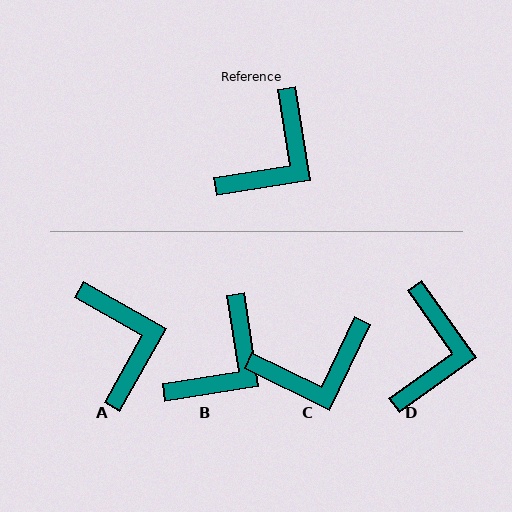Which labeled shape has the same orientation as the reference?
B.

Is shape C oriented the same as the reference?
No, it is off by about 35 degrees.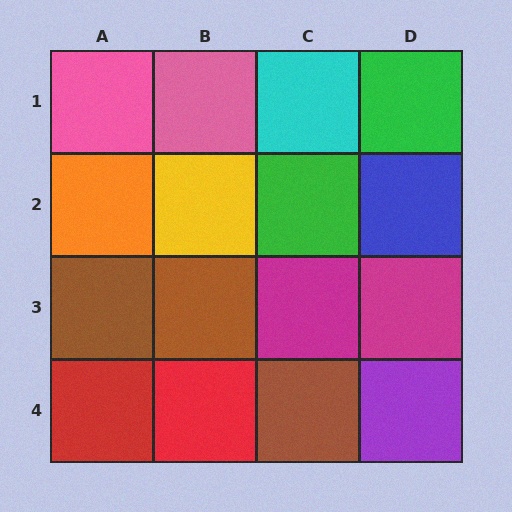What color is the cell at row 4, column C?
Brown.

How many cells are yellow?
1 cell is yellow.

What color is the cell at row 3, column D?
Magenta.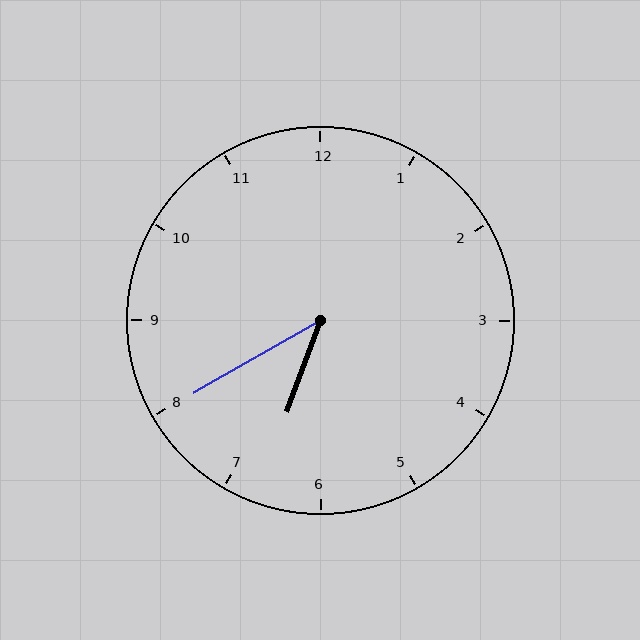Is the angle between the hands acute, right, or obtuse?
It is acute.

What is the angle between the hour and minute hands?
Approximately 40 degrees.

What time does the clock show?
6:40.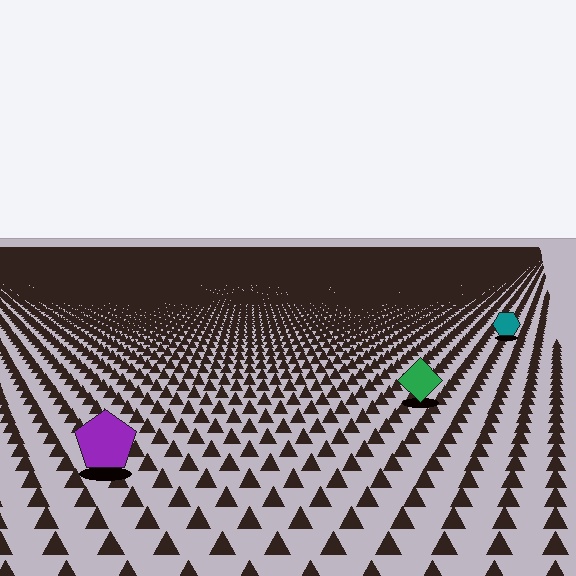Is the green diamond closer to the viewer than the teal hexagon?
Yes. The green diamond is closer — you can tell from the texture gradient: the ground texture is coarser near it.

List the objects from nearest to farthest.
From nearest to farthest: the purple pentagon, the green diamond, the teal hexagon.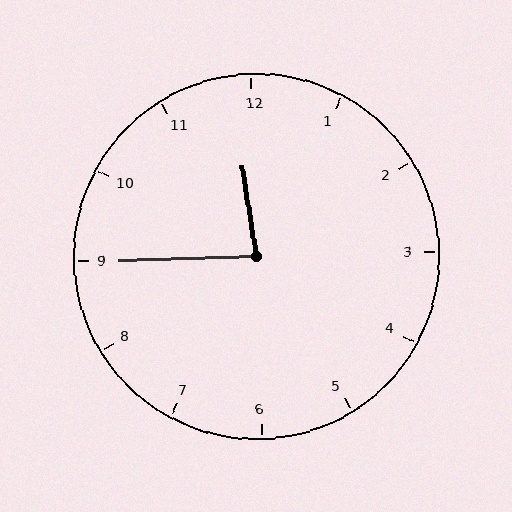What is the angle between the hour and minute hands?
Approximately 82 degrees.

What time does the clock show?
11:45.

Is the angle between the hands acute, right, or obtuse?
It is acute.